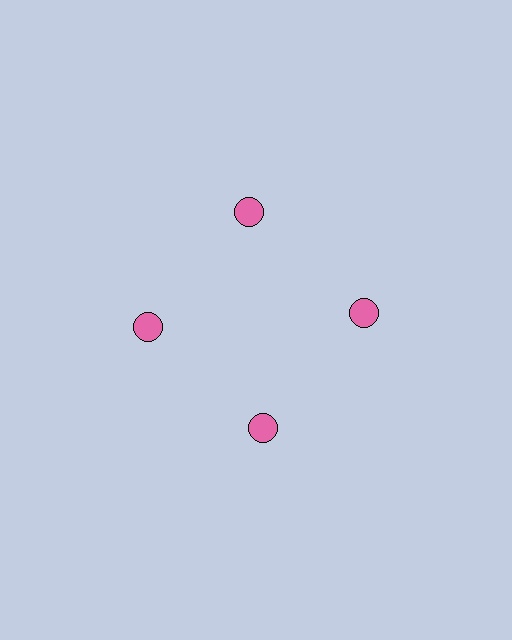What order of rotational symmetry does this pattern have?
This pattern has 4-fold rotational symmetry.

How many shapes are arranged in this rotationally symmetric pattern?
There are 4 shapes, arranged in 4 groups of 1.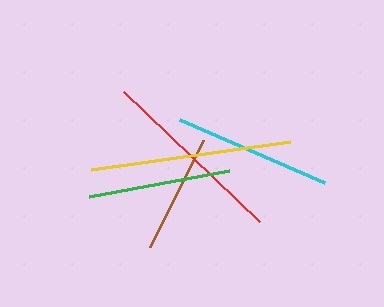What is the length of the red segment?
The red segment is approximately 188 pixels long.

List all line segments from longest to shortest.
From longest to shortest: yellow, red, cyan, green, brown.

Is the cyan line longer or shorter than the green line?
The cyan line is longer than the green line.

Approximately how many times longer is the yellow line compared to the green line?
The yellow line is approximately 1.4 times the length of the green line.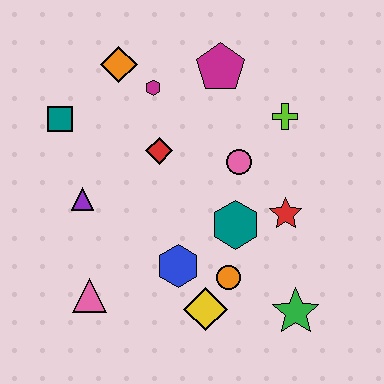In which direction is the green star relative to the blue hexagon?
The green star is to the right of the blue hexagon.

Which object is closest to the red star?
The teal hexagon is closest to the red star.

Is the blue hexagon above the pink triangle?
Yes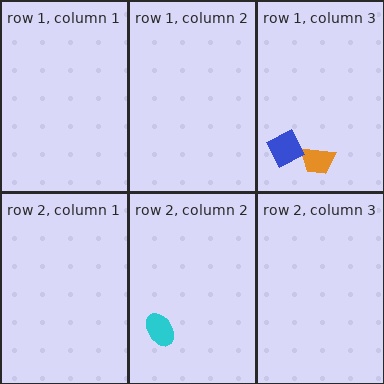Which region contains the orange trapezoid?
The row 1, column 3 region.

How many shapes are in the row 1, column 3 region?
2.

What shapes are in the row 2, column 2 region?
The cyan ellipse.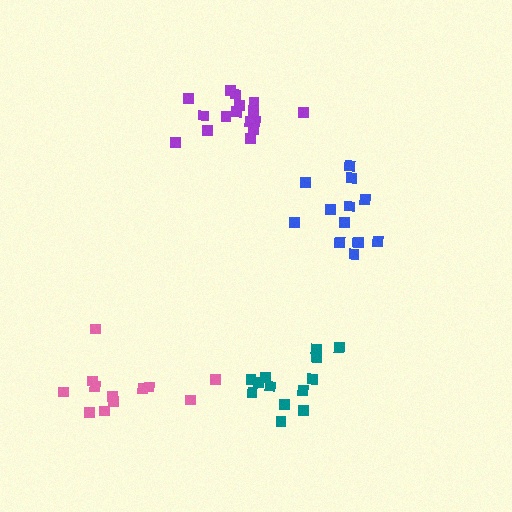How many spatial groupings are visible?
There are 4 spatial groupings.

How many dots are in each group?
Group 1: 13 dots, Group 2: 16 dots, Group 3: 13 dots, Group 4: 12 dots (54 total).